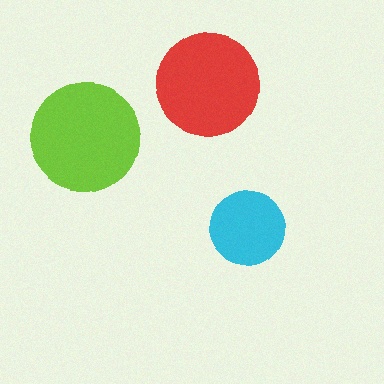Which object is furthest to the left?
The lime circle is leftmost.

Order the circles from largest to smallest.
the lime one, the red one, the cyan one.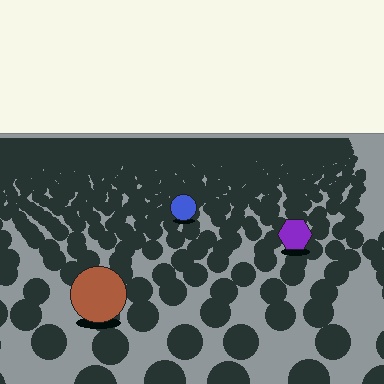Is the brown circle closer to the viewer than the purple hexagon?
Yes. The brown circle is closer — you can tell from the texture gradient: the ground texture is coarser near it.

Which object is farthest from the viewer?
The blue circle is farthest from the viewer. It appears smaller and the ground texture around it is denser.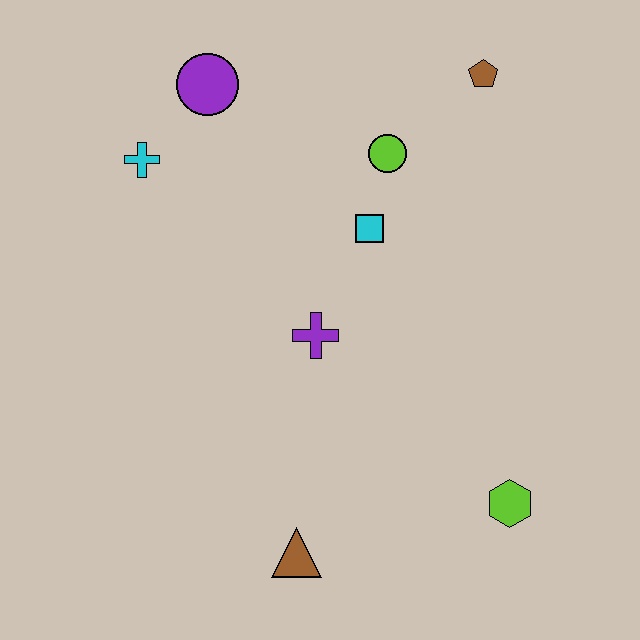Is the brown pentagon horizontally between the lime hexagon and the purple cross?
Yes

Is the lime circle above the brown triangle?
Yes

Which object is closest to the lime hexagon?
The brown triangle is closest to the lime hexagon.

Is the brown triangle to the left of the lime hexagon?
Yes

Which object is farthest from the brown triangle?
The brown pentagon is farthest from the brown triangle.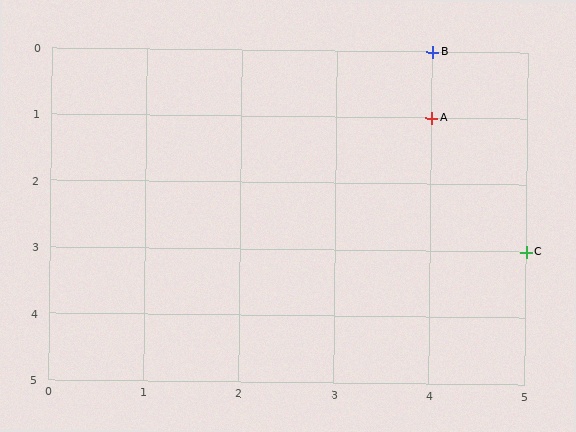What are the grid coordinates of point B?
Point B is at grid coordinates (4, 0).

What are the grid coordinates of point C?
Point C is at grid coordinates (5, 3).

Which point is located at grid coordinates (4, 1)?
Point A is at (4, 1).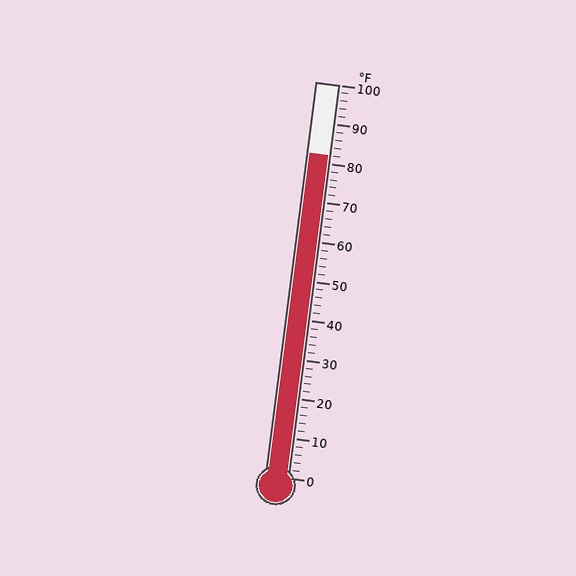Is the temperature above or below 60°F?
The temperature is above 60°F.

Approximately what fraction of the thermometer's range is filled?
The thermometer is filled to approximately 80% of its range.